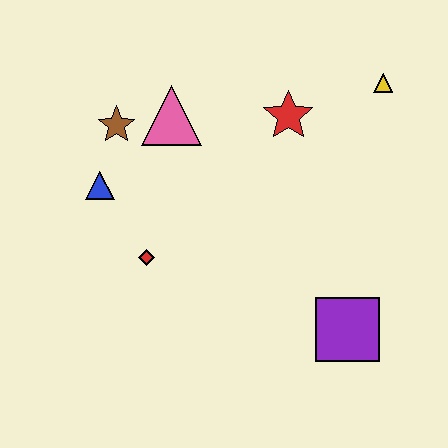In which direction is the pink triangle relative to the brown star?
The pink triangle is to the right of the brown star.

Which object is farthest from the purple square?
The brown star is farthest from the purple square.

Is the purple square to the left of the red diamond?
No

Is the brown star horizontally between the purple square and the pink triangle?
No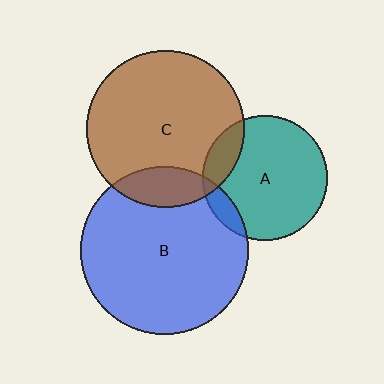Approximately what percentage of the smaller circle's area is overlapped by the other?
Approximately 15%.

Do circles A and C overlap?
Yes.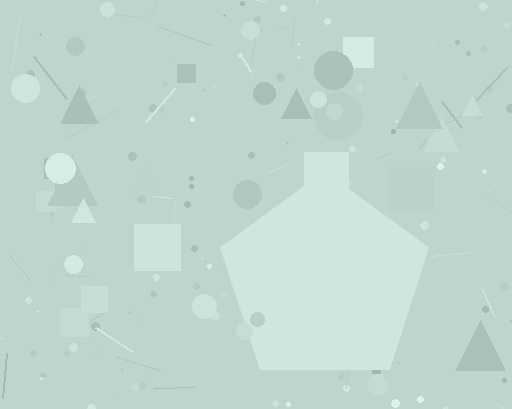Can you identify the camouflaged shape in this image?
The camouflaged shape is a pentagon.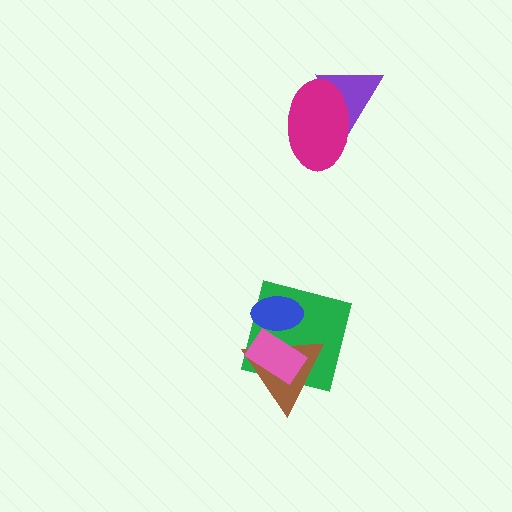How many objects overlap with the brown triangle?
3 objects overlap with the brown triangle.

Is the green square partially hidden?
Yes, it is partially covered by another shape.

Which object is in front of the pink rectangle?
The blue ellipse is in front of the pink rectangle.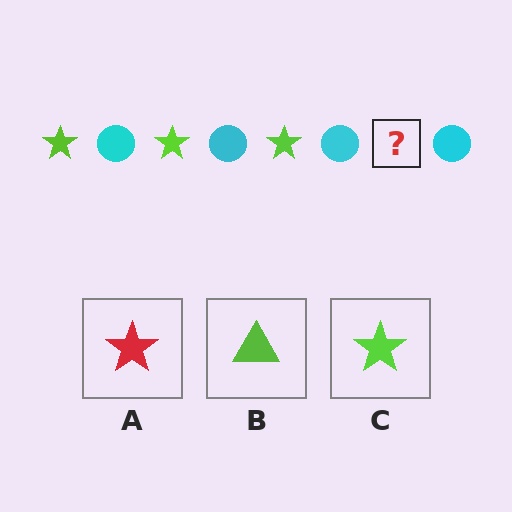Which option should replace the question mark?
Option C.